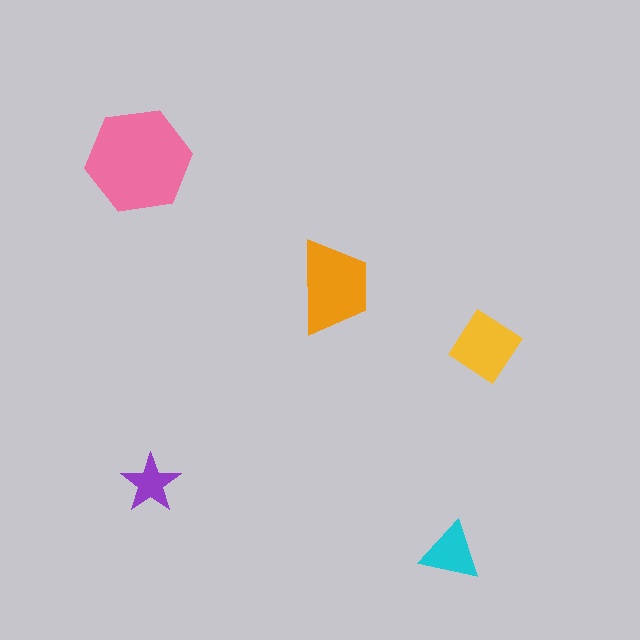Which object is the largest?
The pink hexagon.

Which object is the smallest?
The purple star.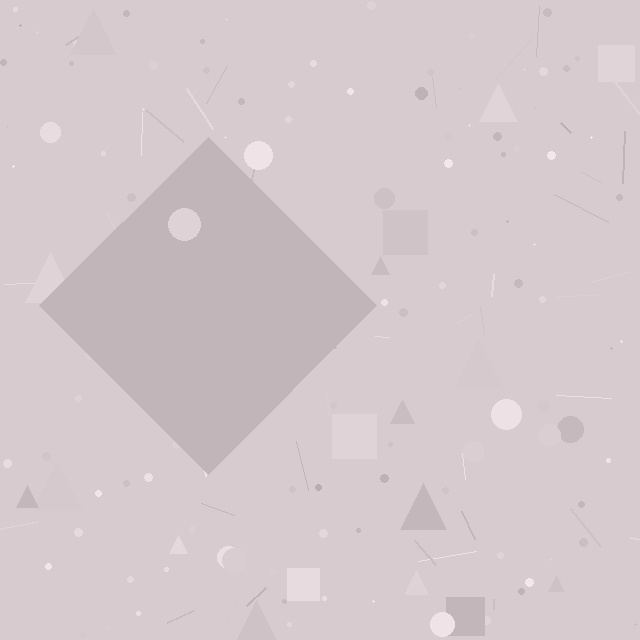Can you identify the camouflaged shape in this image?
The camouflaged shape is a diamond.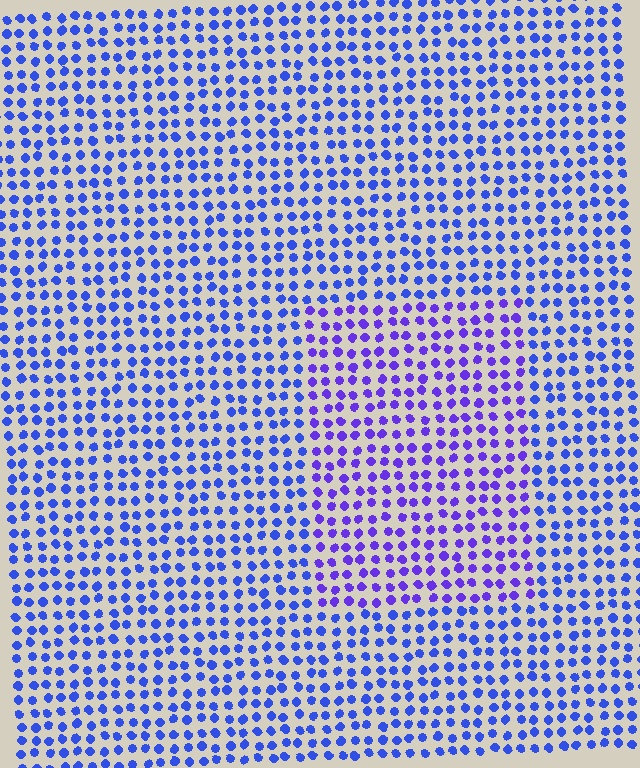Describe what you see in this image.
The image is filled with small blue elements in a uniform arrangement. A rectangle-shaped region is visible where the elements are tinted to a slightly different hue, forming a subtle color boundary.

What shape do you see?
I see a rectangle.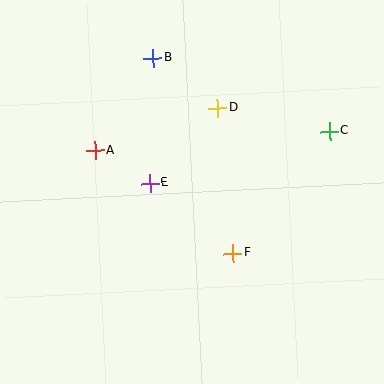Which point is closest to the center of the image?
Point E at (150, 184) is closest to the center.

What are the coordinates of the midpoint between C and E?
The midpoint between C and E is at (239, 157).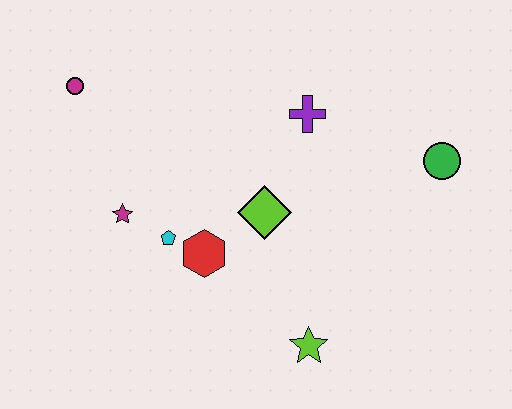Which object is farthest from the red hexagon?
The green circle is farthest from the red hexagon.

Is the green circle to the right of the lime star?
Yes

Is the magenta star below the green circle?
Yes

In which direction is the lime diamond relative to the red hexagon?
The lime diamond is to the right of the red hexagon.